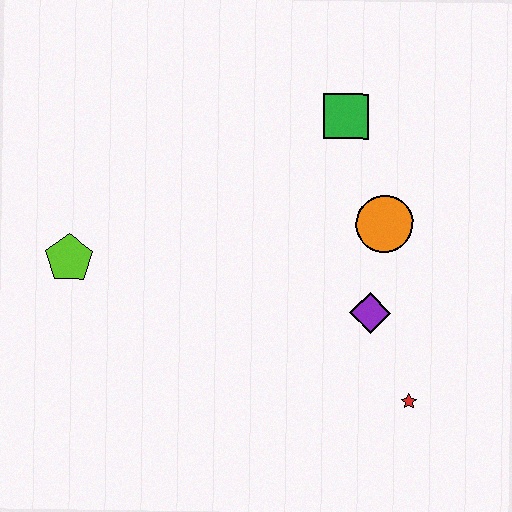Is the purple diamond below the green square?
Yes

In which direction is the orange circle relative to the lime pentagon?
The orange circle is to the right of the lime pentagon.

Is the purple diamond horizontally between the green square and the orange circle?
Yes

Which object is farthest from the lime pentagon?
The red star is farthest from the lime pentagon.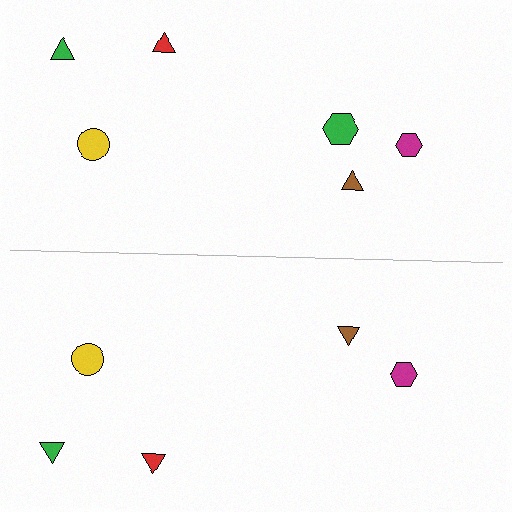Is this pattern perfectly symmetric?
No, the pattern is not perfectly symmetric. A green hexagon is missing from the bottom side.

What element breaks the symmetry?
A green hexagon is missing from the bottom side.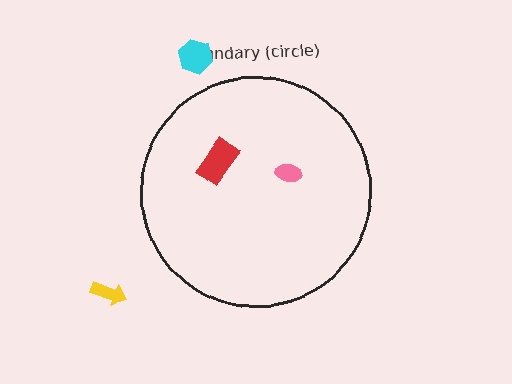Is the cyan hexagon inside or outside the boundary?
Outside.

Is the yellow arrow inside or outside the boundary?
Outside.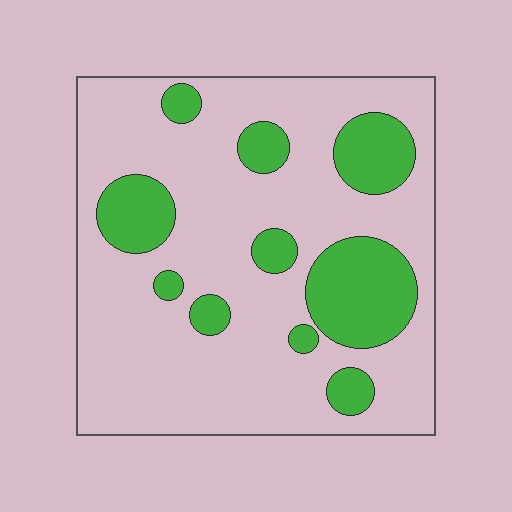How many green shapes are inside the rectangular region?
10.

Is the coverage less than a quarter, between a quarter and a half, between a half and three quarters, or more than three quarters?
Less than a quarter.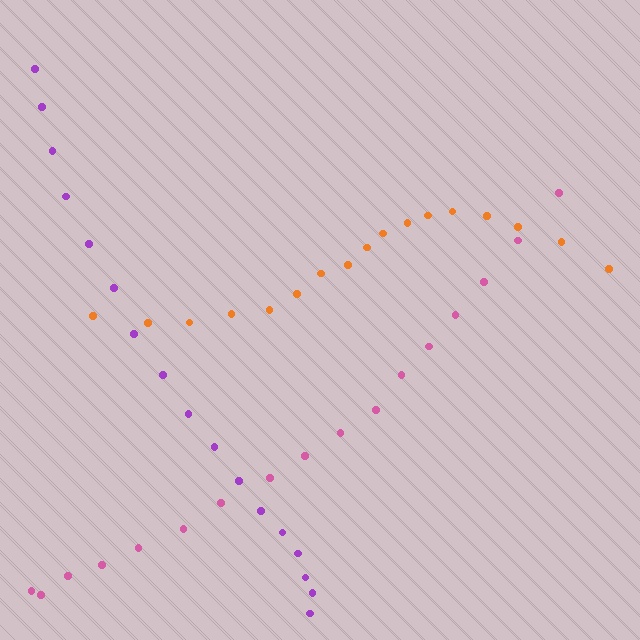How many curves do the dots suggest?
There are 3 distinct paths.